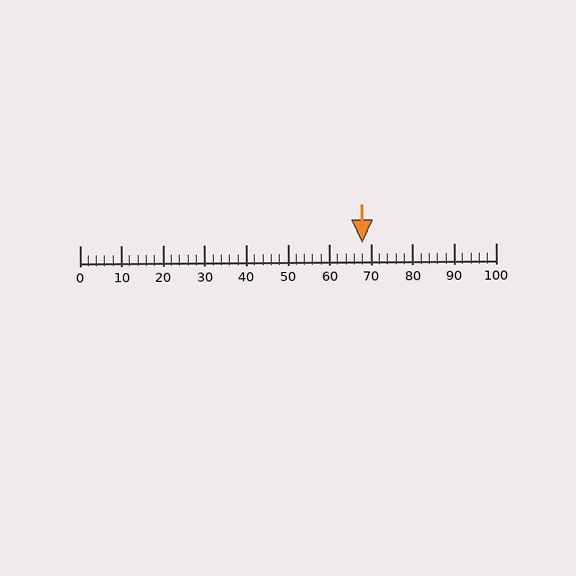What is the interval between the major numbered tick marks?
The major tick marks are spaced 10 units apart.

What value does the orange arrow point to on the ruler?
The orange arrow points to approximately 68.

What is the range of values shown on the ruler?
The ruler shows values from 0 to 100.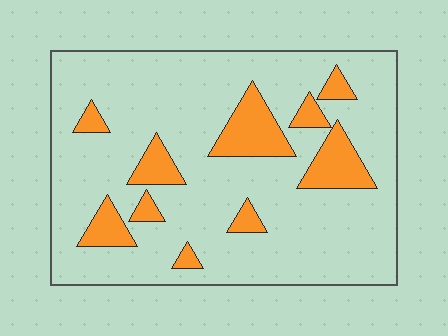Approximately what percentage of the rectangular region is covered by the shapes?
Approximately 15%.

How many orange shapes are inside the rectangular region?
10.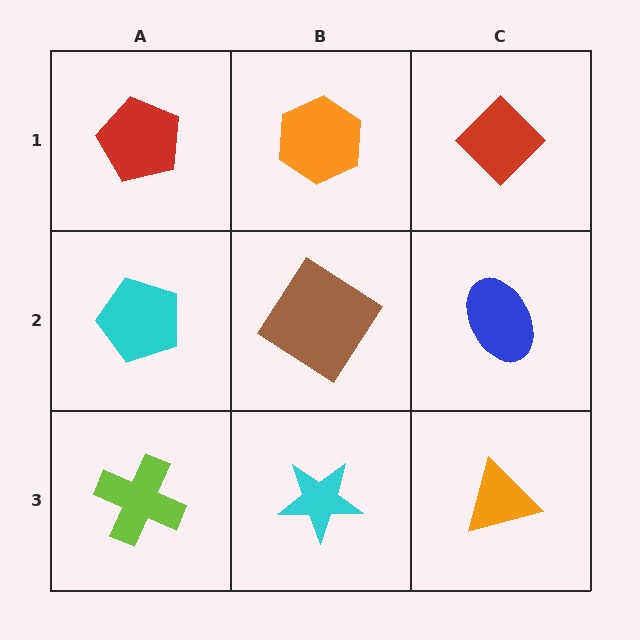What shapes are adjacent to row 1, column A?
A cyan pentagon (row 2, column A), an orange hexagon (row 1, column B).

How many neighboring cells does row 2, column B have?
4.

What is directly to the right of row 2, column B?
A blue ellipse.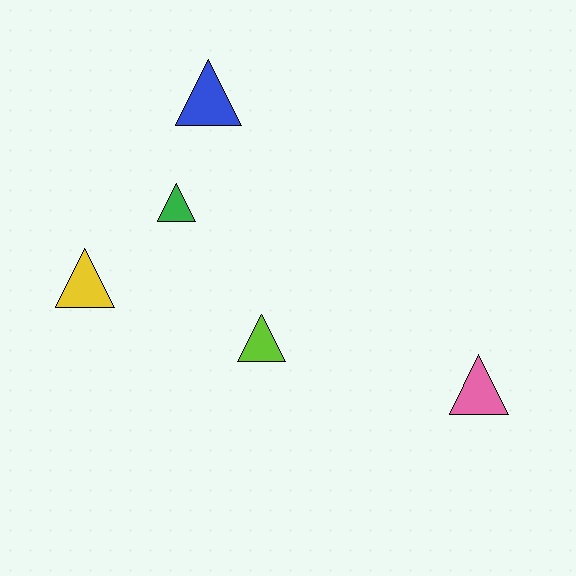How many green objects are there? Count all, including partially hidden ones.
There is 1 green object.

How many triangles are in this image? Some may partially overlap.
There are 5 triangles.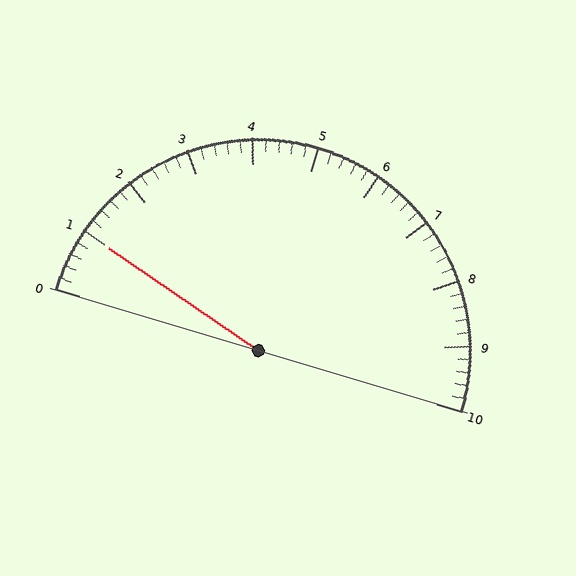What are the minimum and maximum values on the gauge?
The gauge ranges from 0 to 10.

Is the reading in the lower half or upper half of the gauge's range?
The reading is in the lower half of the range (0 to 10).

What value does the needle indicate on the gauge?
The needle indicates approximately 1.0.